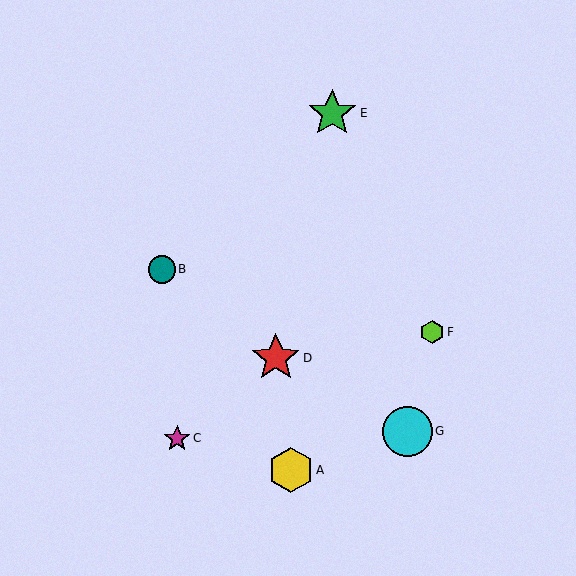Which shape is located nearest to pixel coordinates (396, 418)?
The cyan circle (labeled G) at (407, 431) is nearest to that location.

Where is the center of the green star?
The center of the green star is at (332, 113).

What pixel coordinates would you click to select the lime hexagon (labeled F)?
Click at (432, 332) to select the lime hexagon F.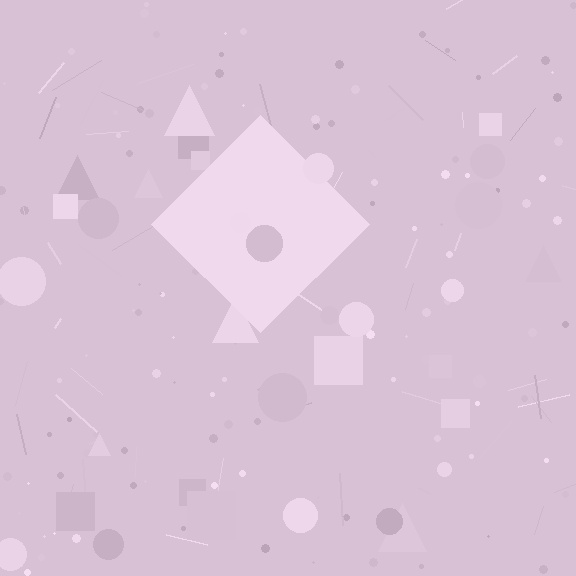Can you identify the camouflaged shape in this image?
The camouflaged shape is a diamond.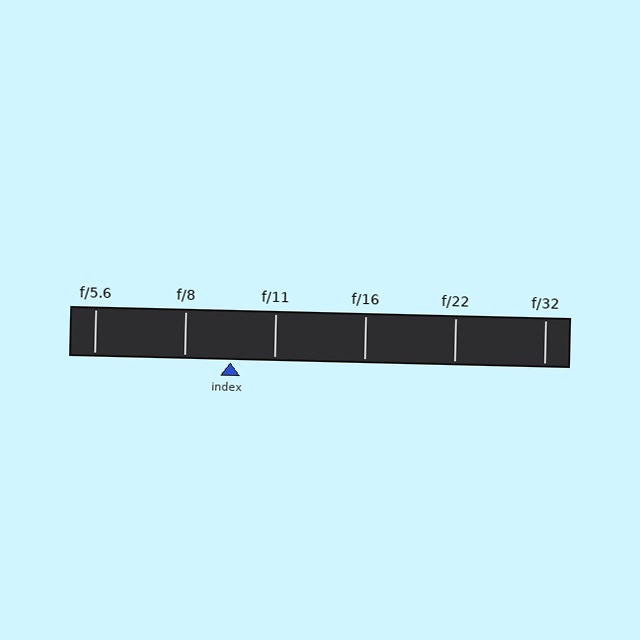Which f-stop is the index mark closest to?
The index mark is closest to f/11.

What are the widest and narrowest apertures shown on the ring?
The widest aperture shown is f/5.6 and the narrowest is f/32.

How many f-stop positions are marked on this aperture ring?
There are 6 f-stop positions marked.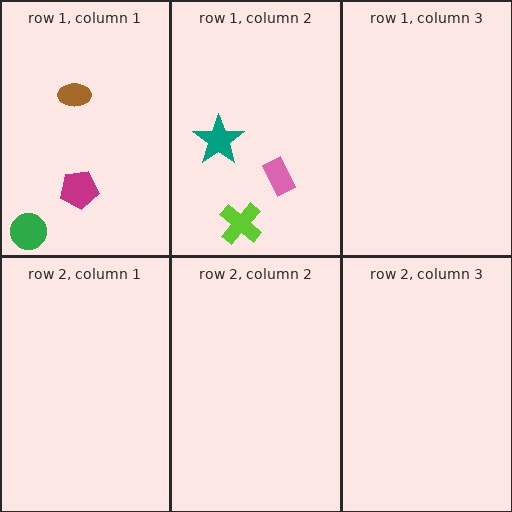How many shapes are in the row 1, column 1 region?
3.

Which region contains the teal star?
The row 1, column 2 region.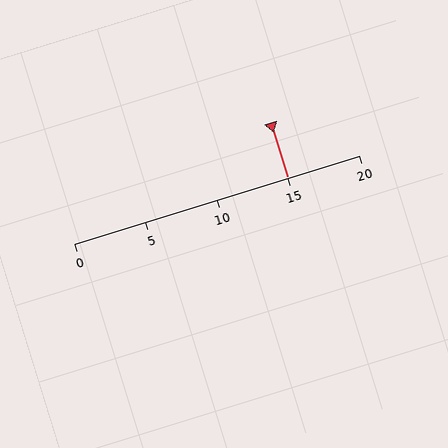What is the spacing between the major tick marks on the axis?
The major ticks are spaced 5 apart.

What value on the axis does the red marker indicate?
The marker indicates approximately 15.